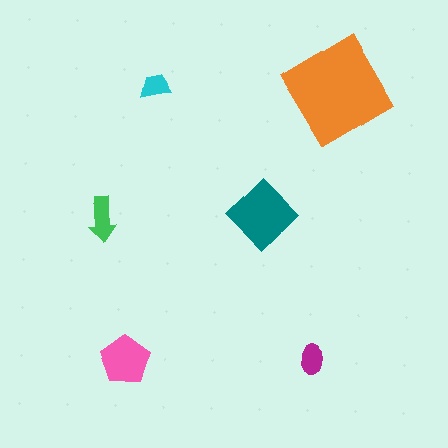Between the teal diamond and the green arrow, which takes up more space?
The teal diamond.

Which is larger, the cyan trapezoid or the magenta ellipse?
The magenta ellipse.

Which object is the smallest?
The cyan trapezoid.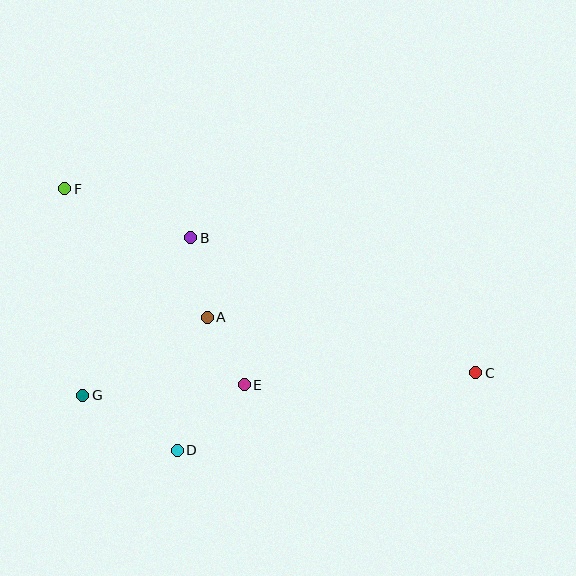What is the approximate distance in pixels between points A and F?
The distance between A and F is approximately 192 pixels.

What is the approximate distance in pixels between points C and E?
The distance between C and E is approximately 232 pixels.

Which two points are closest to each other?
Points A and E are closest to each other.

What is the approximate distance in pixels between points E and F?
The distance between E and F is approximately 266 pixels.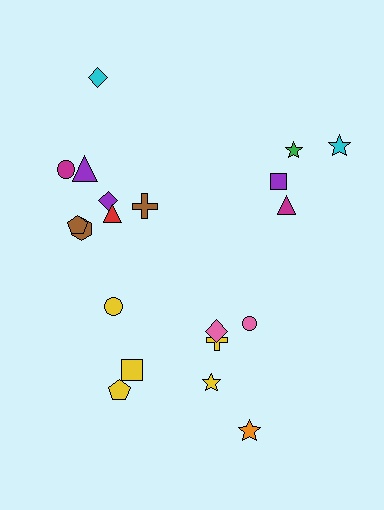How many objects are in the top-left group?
There are 8 objects.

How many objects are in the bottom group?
There are 8 objects.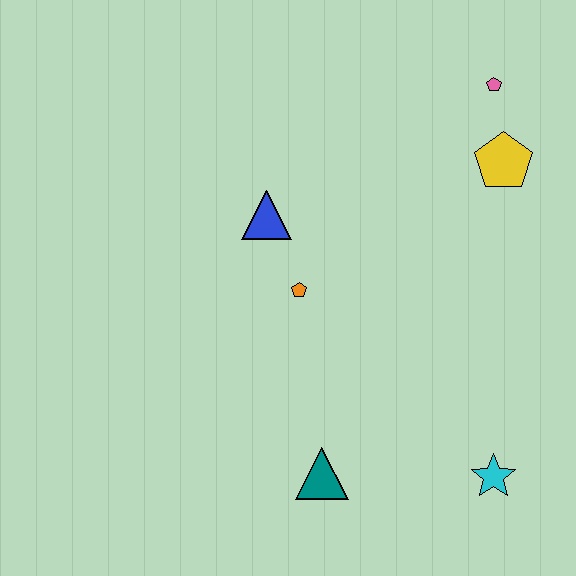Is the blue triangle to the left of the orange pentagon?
Yes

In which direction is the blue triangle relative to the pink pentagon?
The blue triangle is to the left of the pink pentagon.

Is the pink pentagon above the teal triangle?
Yes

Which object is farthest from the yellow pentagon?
The teal triangle is farthest from the yellow pentagon.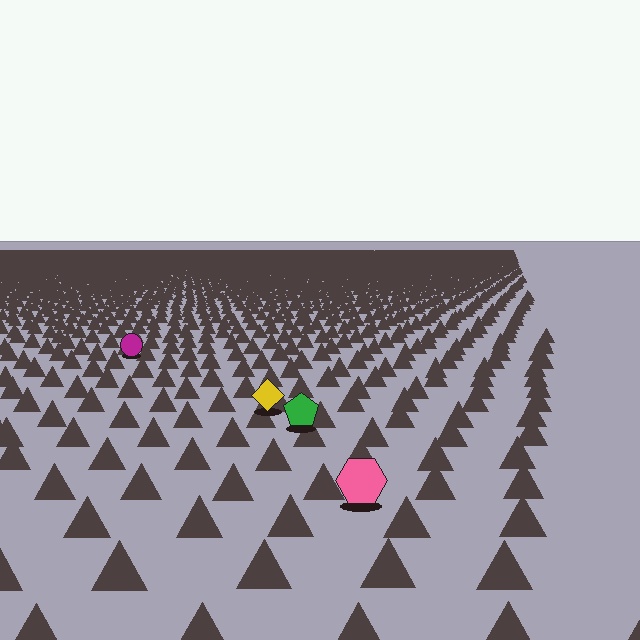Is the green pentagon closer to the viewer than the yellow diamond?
Yes. The green pentagon is closer — you can tell from the texture gradient: the ground texture is coarser near it.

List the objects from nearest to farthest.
From nearest to farthest: the pink hexagon, the green pentagon, the yellow diamond, the magenta circle.